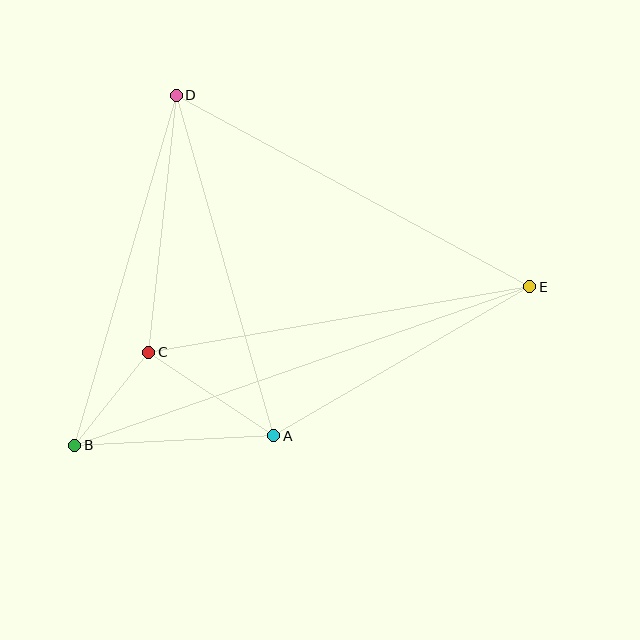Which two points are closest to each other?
Points B and C are closest to each other.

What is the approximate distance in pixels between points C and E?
The distance between C and E is approximately 387 pixels.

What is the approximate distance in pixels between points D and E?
The distance between D and E is approximately 402 pixels.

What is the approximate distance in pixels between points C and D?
The distance between C and D is approximately 259 pixels.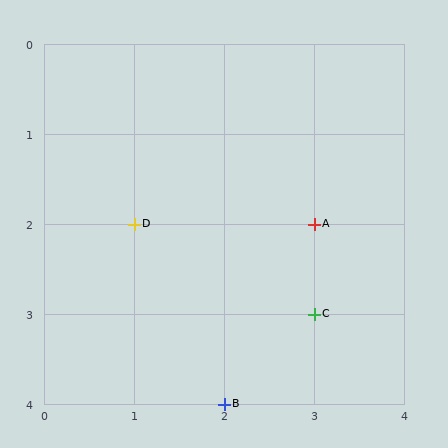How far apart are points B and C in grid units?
Points B and C are 1 column and 1 row apart (about 1.4 grid units diagonally).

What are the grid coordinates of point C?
Point C is at grid coordinates (3, 3).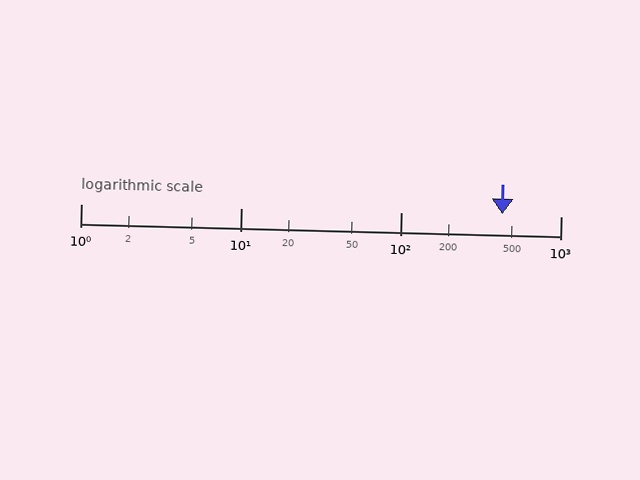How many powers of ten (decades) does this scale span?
The scale spans 3 decades, from 1 to 1000.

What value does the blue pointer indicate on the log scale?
The pointer indicates approximately 430.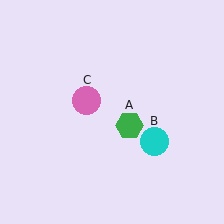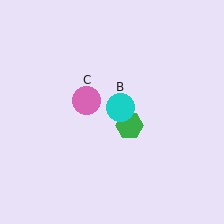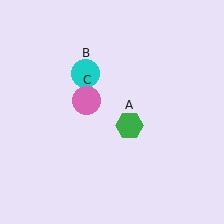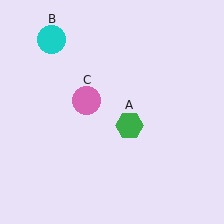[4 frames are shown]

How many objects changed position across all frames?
1 object changed position: cyan circle (object B).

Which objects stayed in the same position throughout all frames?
Green hexagon (object A) and pink circle (object C) remained stationary.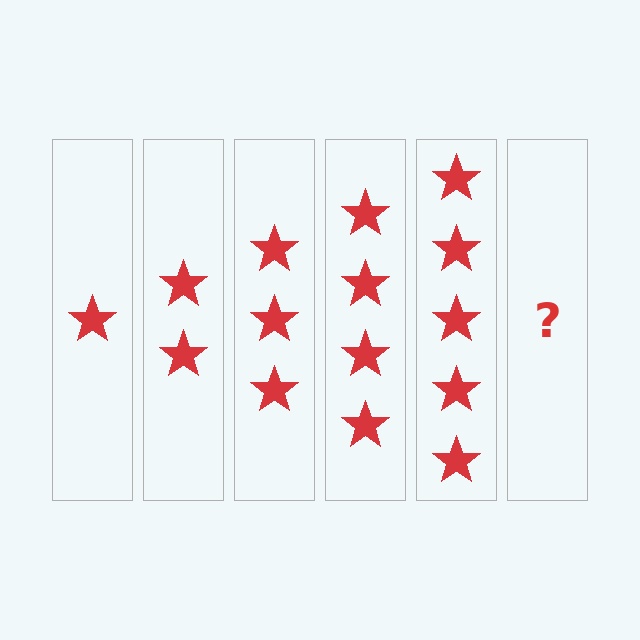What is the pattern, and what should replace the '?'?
The pattern is that each step adds one more star. The '?' should be 6 stars.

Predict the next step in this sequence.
The next step is 6 stars.